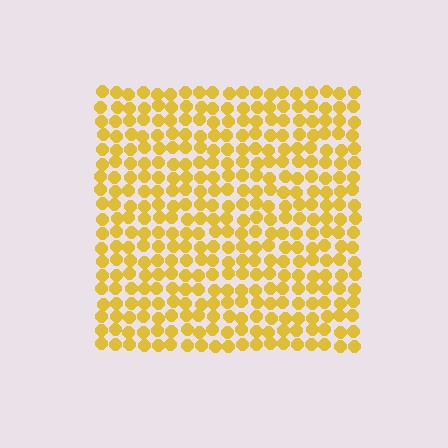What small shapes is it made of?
It is made of small circles.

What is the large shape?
The large shape is a square.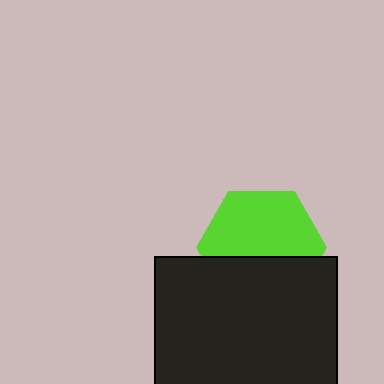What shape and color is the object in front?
The object in front is a black square.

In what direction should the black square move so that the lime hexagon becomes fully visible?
The black square should move down. That is the shortest direction to clear the overlap and leave the lime hexagon fully visible.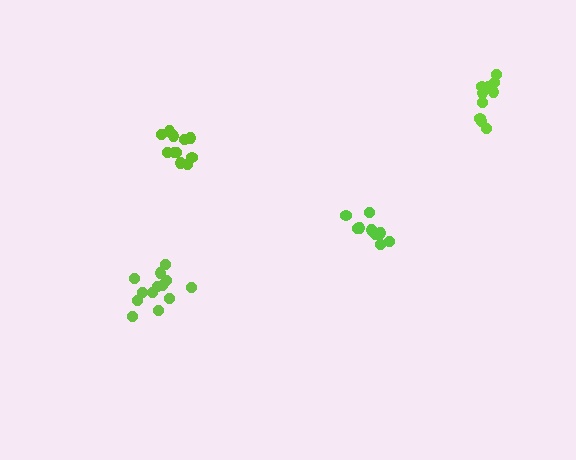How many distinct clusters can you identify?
There are 4 distinct clusters.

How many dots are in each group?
Group 1: 11 dots, Group 2: 10 dots, Group 3: 10 dots, Group 4: 13 dots (44 total).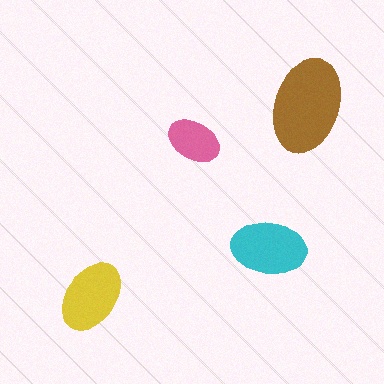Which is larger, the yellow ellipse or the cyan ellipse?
The cyan one.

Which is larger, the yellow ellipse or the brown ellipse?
The brown one.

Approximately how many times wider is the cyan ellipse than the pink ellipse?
About 1.5 times wider.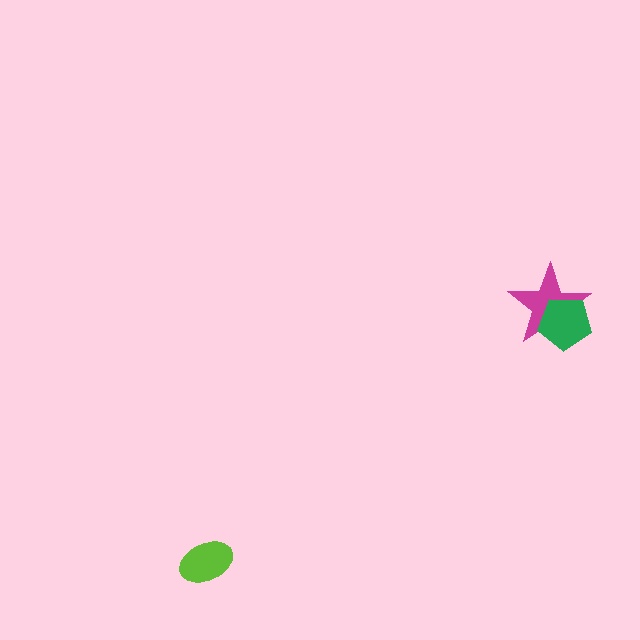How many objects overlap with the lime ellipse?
0 objects overlap with the lime ellipse.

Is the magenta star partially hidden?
Yes, it is partially covered by another shape.